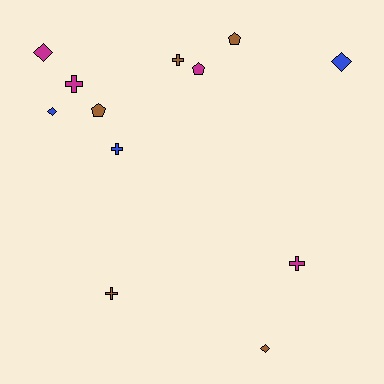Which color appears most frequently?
Brown, with 5 objects.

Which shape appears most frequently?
Cross, with 5 objects.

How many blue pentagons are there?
There are no blue pentagons.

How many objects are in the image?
There are 12 objects.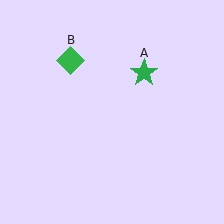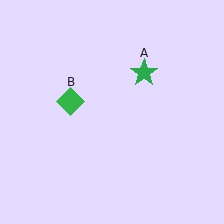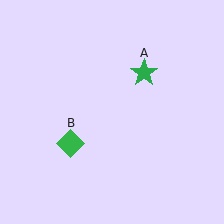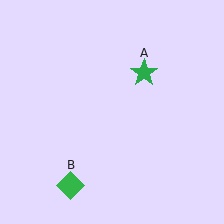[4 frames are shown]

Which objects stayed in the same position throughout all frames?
Green star (object A) remained stationary.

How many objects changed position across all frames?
1 object changed position: green diamond (object B).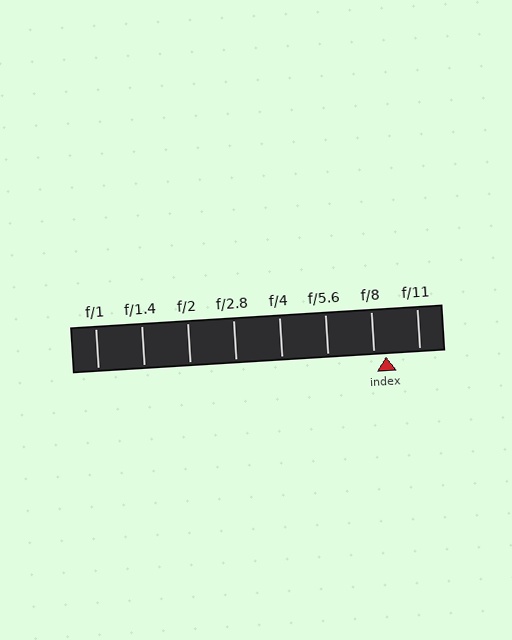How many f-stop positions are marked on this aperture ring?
There are 8 f-stop positions marked.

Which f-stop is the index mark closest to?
The index mark is closest to f/8.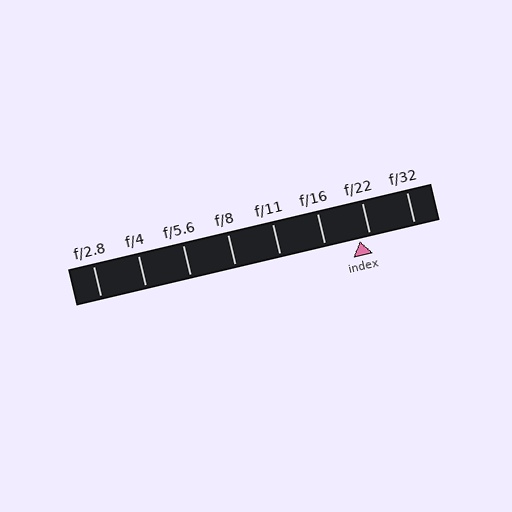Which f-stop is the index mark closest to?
The index mark is closest to f/22.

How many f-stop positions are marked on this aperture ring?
There are 8 f-stop positions marked.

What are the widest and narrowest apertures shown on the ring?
The widest aperture shown is f/2.8 and the narrowest is f/32.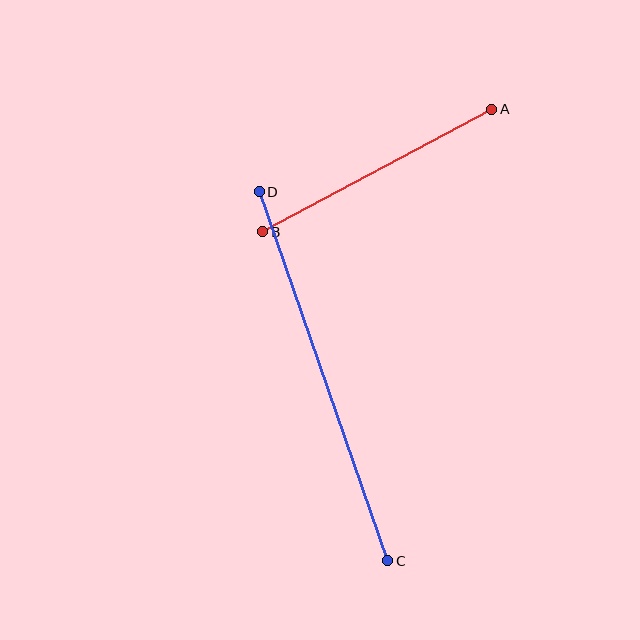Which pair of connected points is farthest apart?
Points C and D are farthest apart.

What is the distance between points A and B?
The distance is approximately 260 pixels.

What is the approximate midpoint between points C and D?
The midpoint is at approximately (323, 376) pixels.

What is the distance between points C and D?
The distance is approximately 391 pixels.